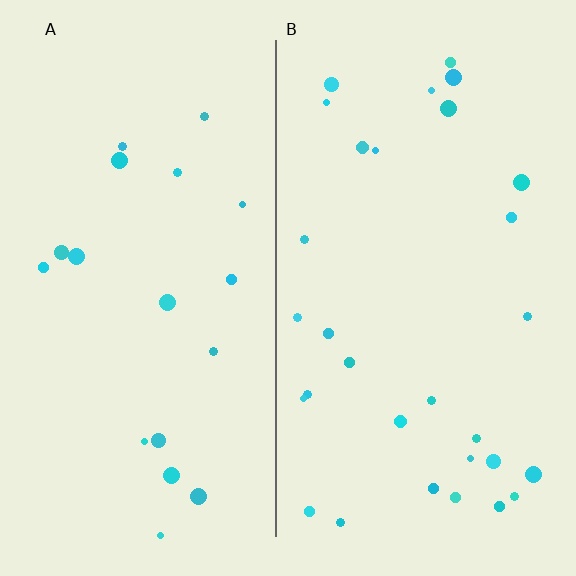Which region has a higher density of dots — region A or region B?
B (the right).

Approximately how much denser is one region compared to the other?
Approximately 1.6× — region B over region A.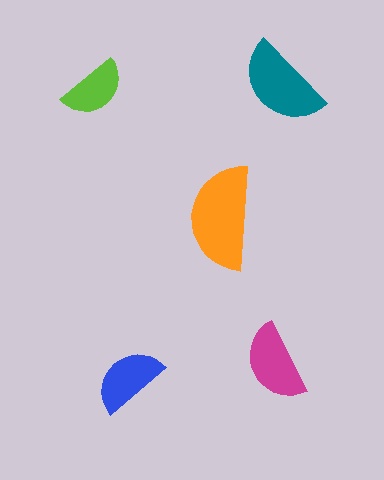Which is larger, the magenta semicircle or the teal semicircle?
The teal one.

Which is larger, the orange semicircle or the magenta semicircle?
The orange one.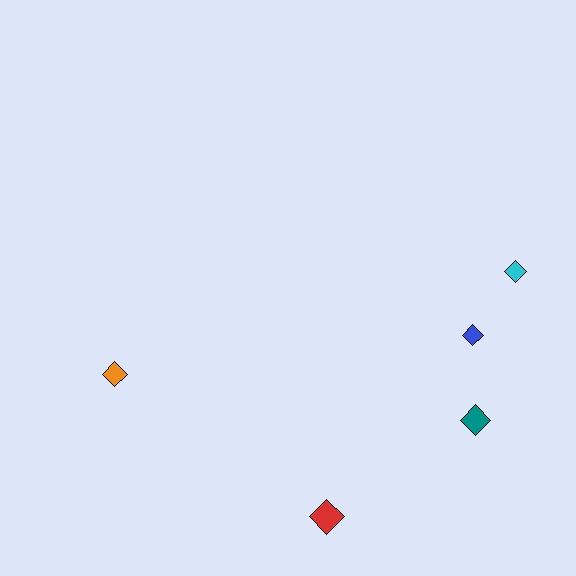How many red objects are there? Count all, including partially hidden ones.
There is 1 red object.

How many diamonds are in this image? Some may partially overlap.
There are 5 diamonds.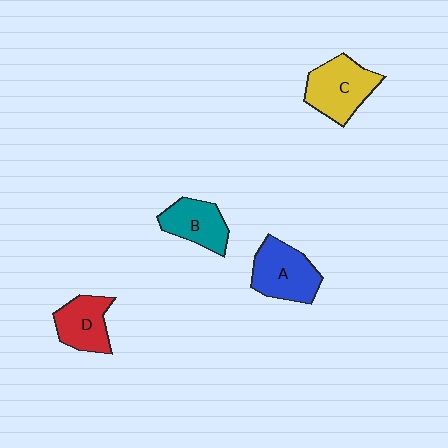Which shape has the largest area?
Shape C (yellow).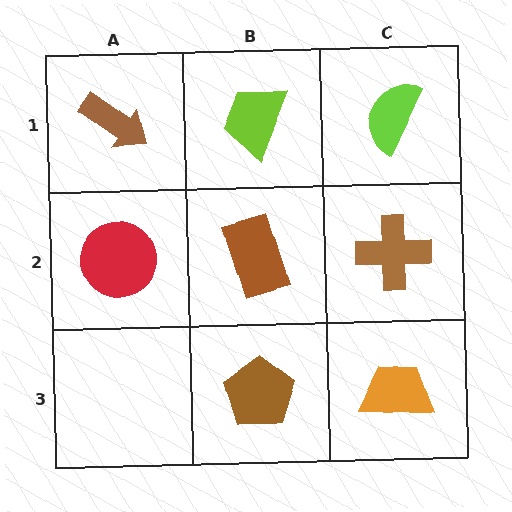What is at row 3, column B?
A brown pentagon.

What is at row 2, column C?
A brown cross.